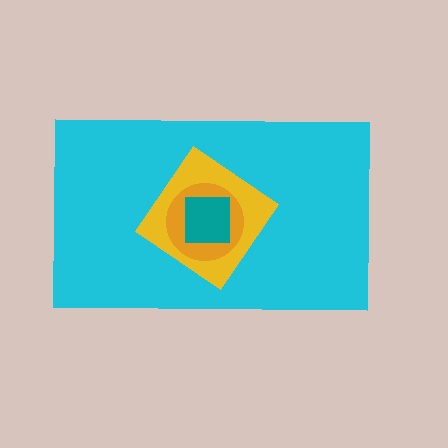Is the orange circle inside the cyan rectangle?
Yes.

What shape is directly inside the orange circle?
The teal square.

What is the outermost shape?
The cyan rectangle.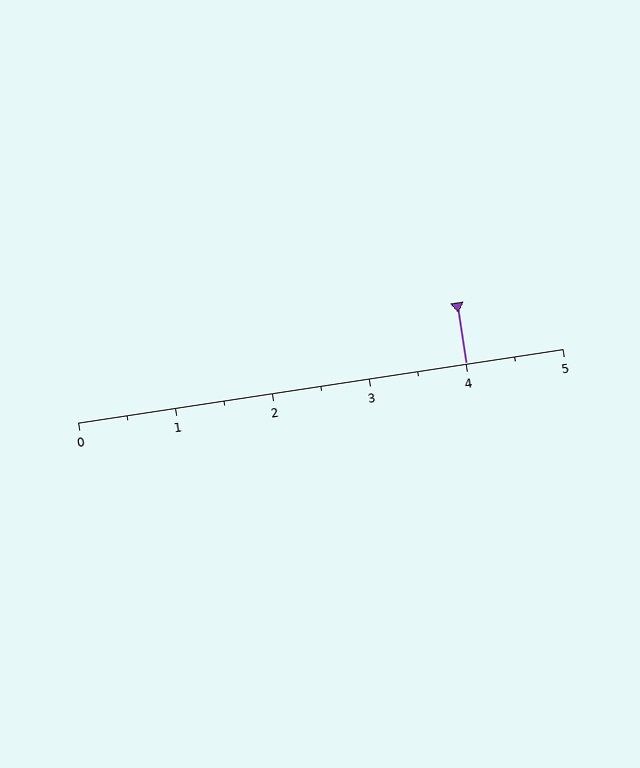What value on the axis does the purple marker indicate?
The marker indicates approximately 4.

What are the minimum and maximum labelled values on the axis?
The axis runs from 0 to 5.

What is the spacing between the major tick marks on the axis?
The major ticks are spaced 1 apart.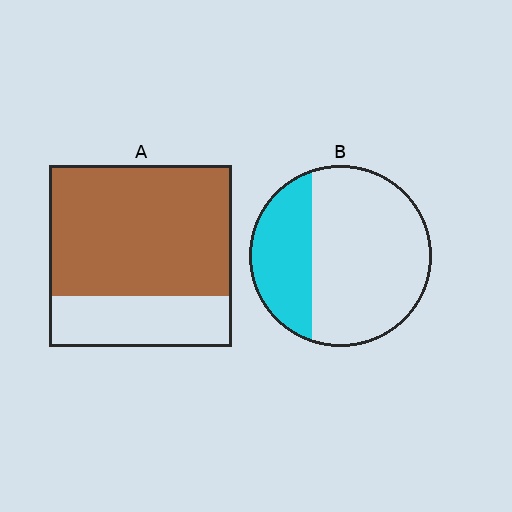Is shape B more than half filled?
No.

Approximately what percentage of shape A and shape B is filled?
A is approximately 70% and B is approximately 30%.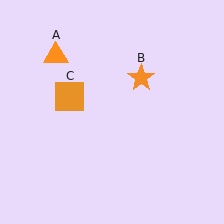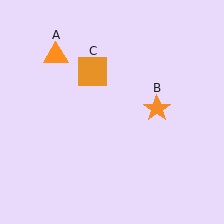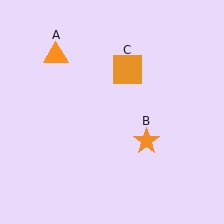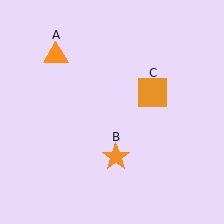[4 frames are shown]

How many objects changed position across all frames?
2 objects changed position: orange star (object B), orange square (object C).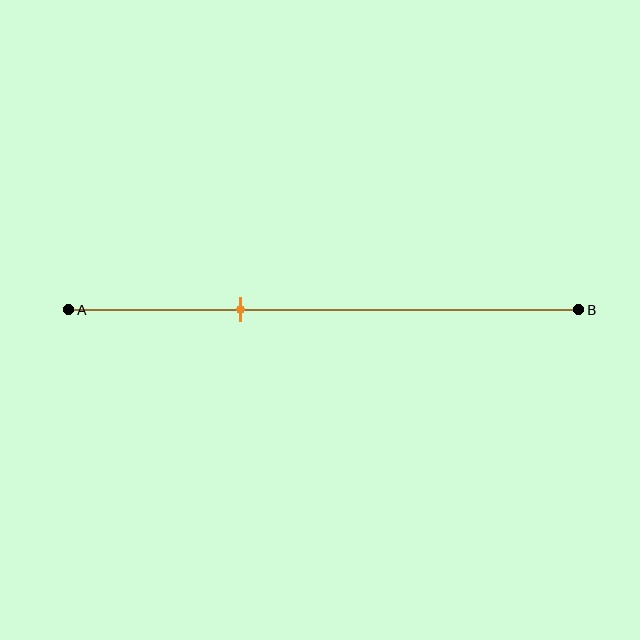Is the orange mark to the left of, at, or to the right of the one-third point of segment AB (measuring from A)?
The orange mark is approximately at the one-third point of segment AB.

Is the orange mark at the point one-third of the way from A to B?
Yes, the mark is approximately at the one-third point.